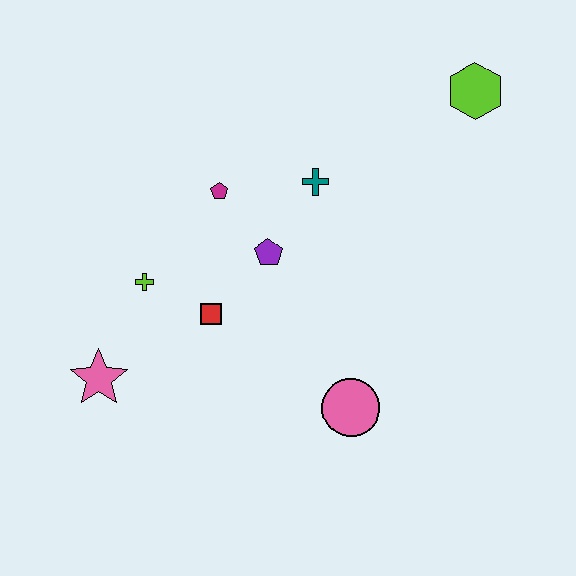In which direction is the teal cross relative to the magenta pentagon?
The teal cross is to the right of the magenta pentagon.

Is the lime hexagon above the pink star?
Yes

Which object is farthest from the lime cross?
The lime hexagon is farthest from the lime cross.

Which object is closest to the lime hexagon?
The teal cross is closest to the lime hexagon.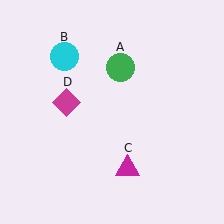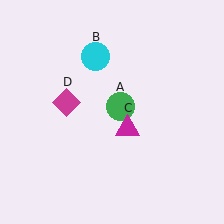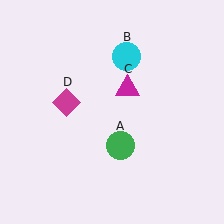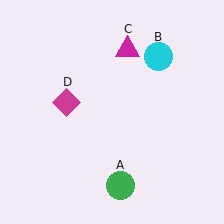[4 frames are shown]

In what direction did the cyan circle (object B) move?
The cyan circle (object B) moved right.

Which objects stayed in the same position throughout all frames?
Magenta diamond (object D) remained stationary.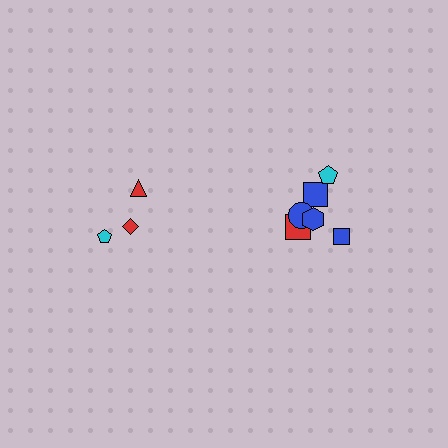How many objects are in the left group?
There are 3 objects.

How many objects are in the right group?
There are 8 objects.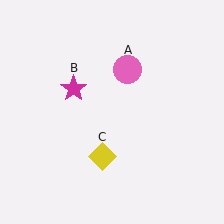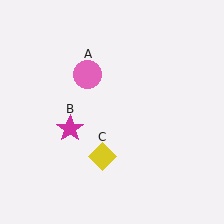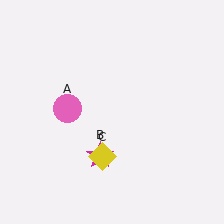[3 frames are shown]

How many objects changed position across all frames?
2 objects changed position: pink circle (object A), magenta star (object B).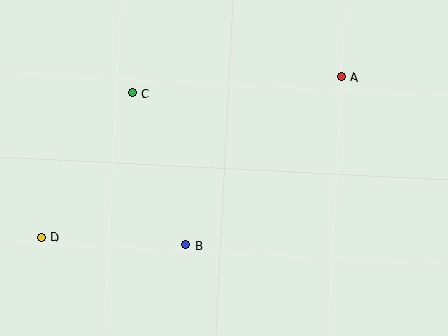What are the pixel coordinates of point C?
Point C is at (132, 93).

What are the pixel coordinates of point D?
Point D is at (42, 237).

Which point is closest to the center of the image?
Point B at (186, 245) is closest to the center.